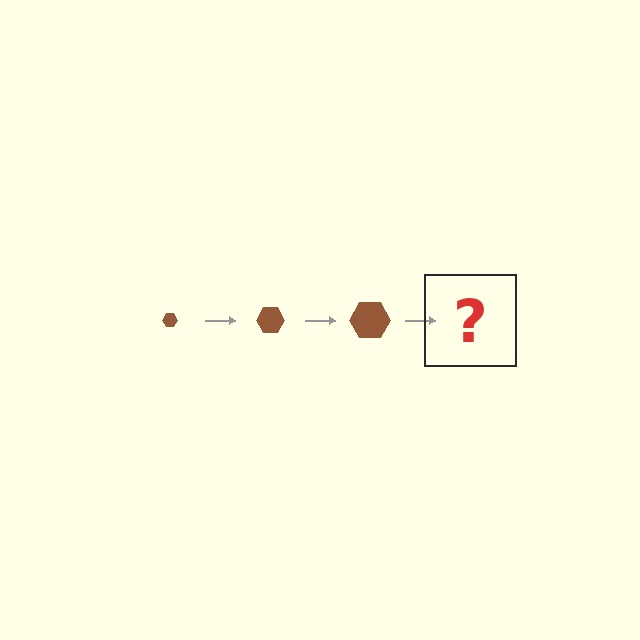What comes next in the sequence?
The next element should be a brown hexagon, larger than the previous one.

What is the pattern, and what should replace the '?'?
The pattern is that the hexagon gets progressively larger each step. The '?' should be a brown hexagon, larger than the previous one.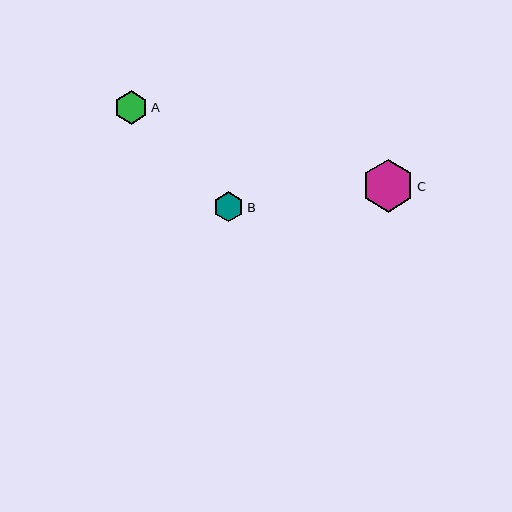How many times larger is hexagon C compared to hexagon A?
Hexagon C is approximately 1.5 times the size of hexagon A.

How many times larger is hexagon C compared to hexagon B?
Hexagon C is approximately 1.7 times the size of hexagon B.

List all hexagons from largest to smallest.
From largest to smallest: C, A, B.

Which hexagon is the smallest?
Hexagon B is the smallest with a size of approximately 30 pixels.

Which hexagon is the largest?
Hexagon C is the largest with a size of approximately 52 pixels.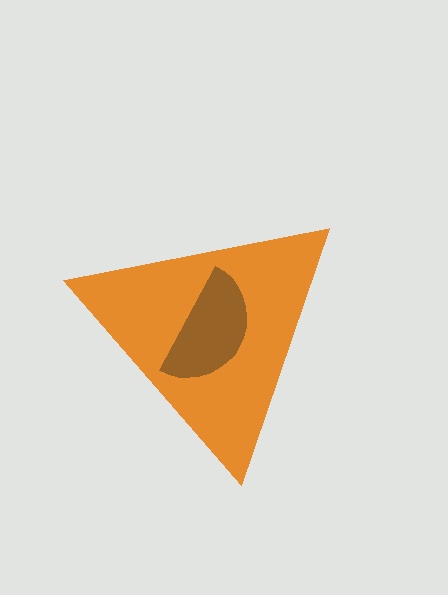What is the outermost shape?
The orange triangle.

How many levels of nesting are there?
2.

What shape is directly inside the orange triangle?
The brown semicircle.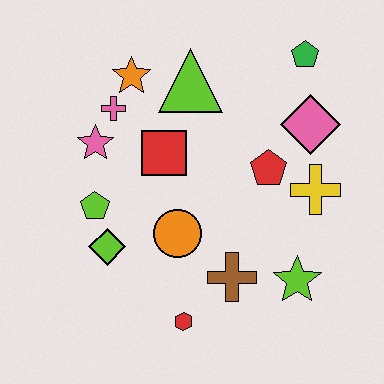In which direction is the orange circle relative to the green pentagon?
The orange circle is below the green pentagon.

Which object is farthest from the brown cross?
The green pentagon is farthest from the brown cross.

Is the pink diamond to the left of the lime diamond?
No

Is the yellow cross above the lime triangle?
No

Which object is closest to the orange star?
The pink cross is closest to the orange star.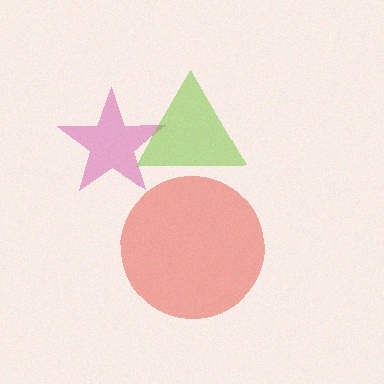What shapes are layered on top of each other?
The layered shapes are: a magenta star, a red circle, a lime triangle.